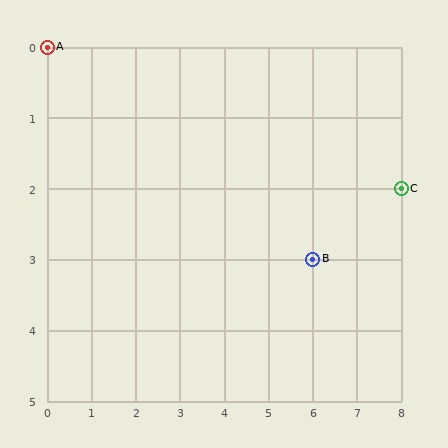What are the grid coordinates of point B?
Point B is at grid coordinates (6, 3).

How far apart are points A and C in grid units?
Points A and C are 8 columns and 2 rows apart (about 8.2 grid units diagonally).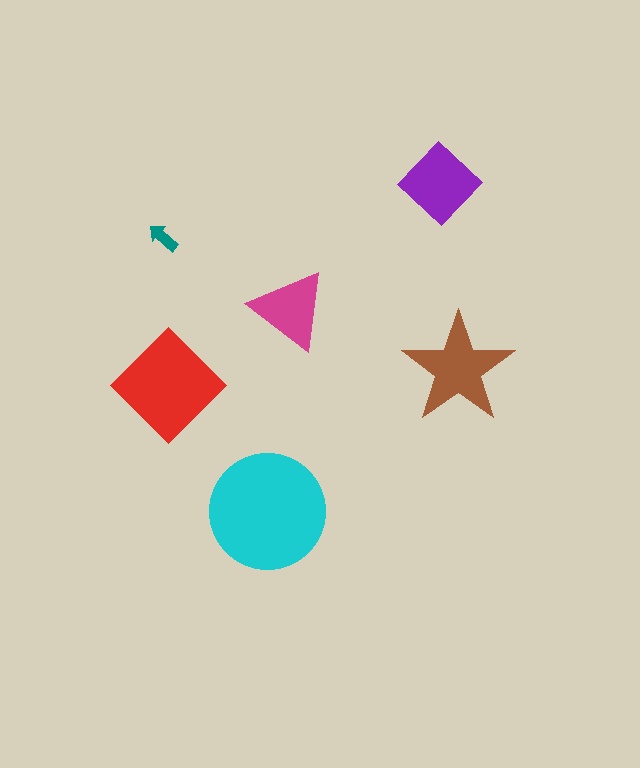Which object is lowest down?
The cyan circle is bottommost.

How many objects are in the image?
There are 6 objects in the image.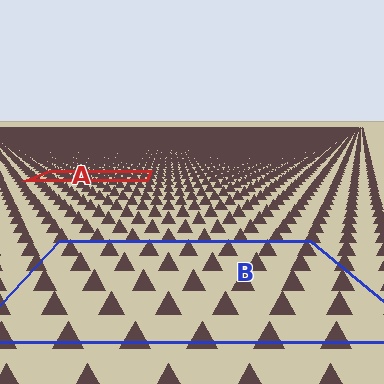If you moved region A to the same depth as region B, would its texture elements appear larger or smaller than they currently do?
They would appear larger. At a closer depth, the same texture elements are projected at a bigger on-screen size.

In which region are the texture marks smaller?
The texture marks are smaller in region A, because it is farther away.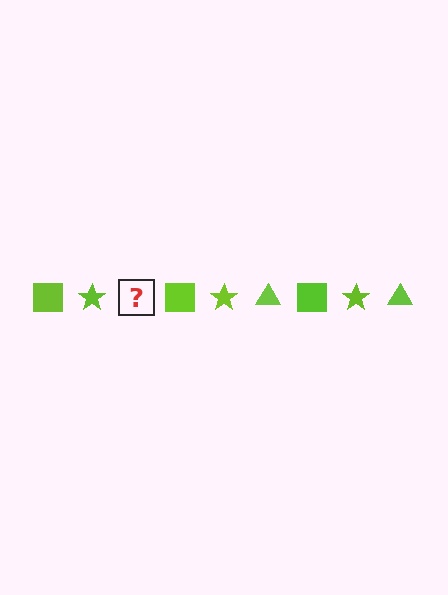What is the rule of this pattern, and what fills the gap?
The rule is that the pattern cycles through square, star, triangle shapes in lime. The gap should be filled with a lime triangle.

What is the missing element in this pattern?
The missing element is a lime triangle.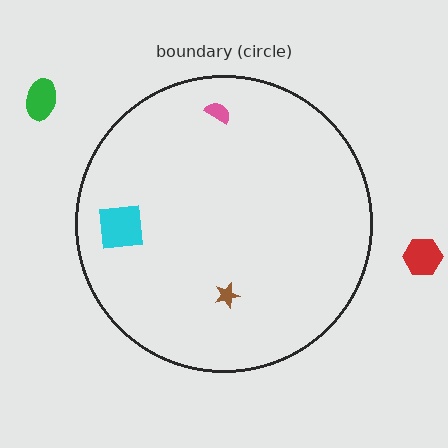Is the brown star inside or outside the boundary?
Inside.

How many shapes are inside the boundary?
3 inside, 2 outside.